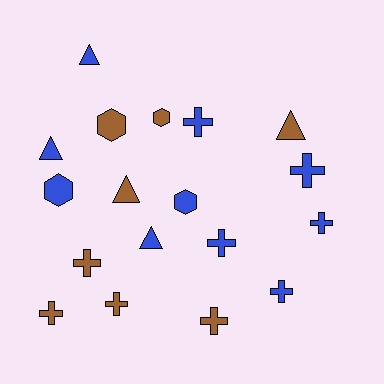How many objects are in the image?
There are 18 objects.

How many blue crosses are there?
There are 5 blue crosses.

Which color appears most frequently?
Blue, with 10 objects.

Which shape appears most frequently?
Cross, with 9 objects.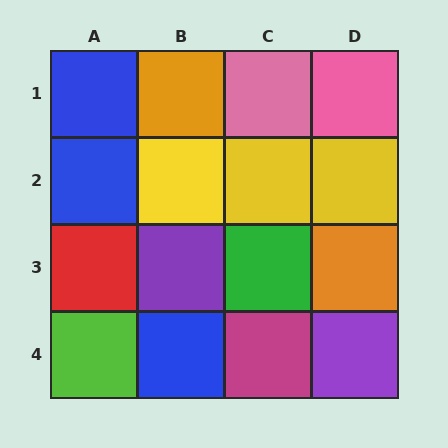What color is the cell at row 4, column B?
Blue.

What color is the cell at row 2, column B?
Yellow.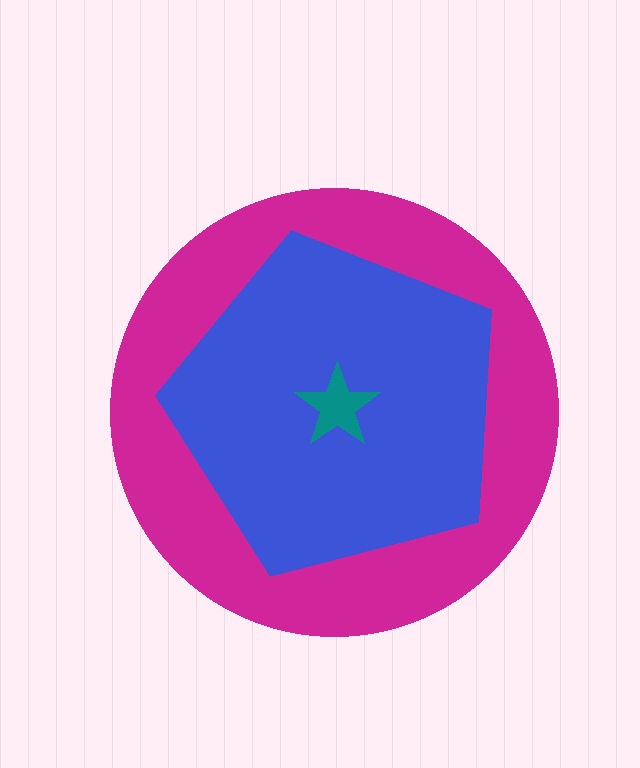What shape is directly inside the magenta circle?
The blue pentagon.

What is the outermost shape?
The magenta circle.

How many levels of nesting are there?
3.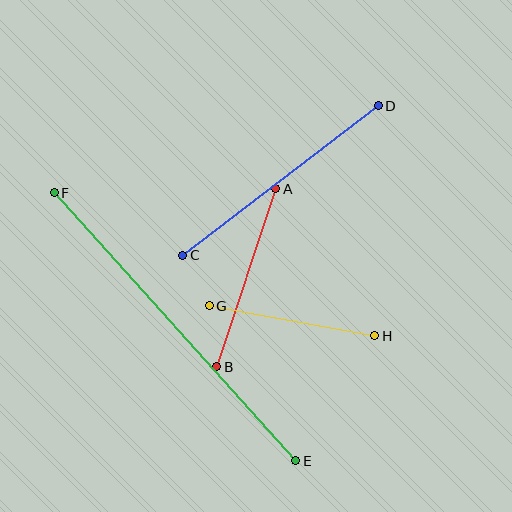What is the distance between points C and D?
The distance is approximately 246 pixels.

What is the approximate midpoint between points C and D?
The midpoint is at approximately (281, 180) pixels.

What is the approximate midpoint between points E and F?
The midpoint is at approximately (175, 327) pixels.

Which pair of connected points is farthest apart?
Points E and F are farthest apart.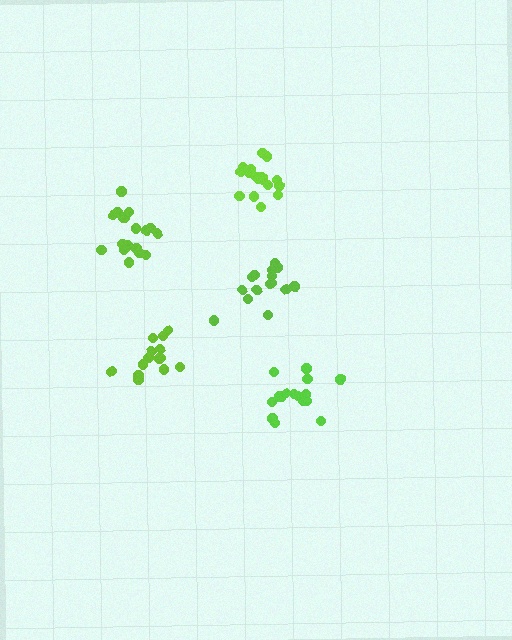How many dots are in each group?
Group 1: 15 dots, Group 2: 18 dots, Group 3: 16 dots, Group 4: 18 dots, Group 5: 16 dots (83 total).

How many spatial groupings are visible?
There are 5 spatial groupings.